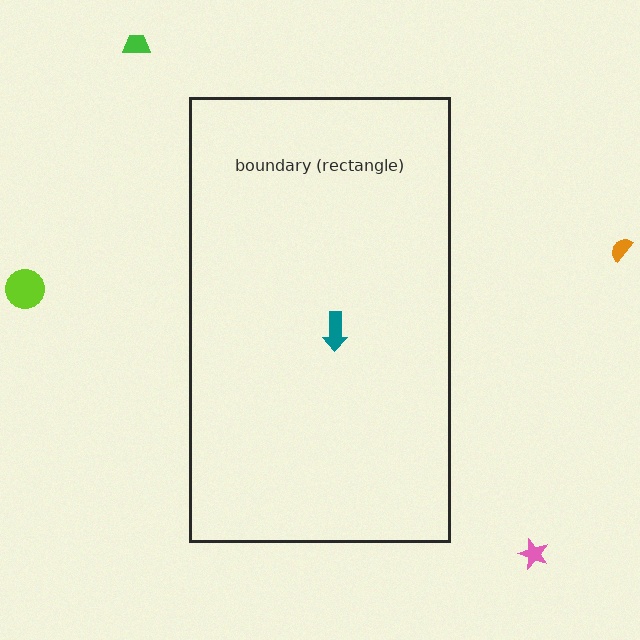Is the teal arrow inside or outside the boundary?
Inside.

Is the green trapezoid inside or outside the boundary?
Outside.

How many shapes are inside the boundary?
1 inside, 4 outside.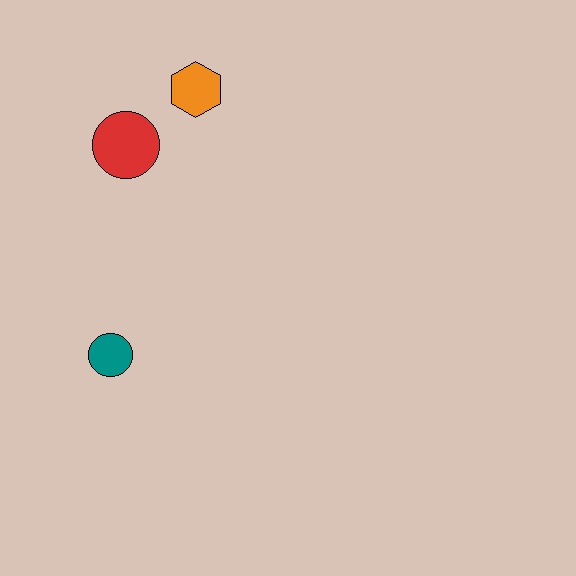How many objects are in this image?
There are 3 objects.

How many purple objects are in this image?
There are no purple objects.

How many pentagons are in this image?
There are no pentagons.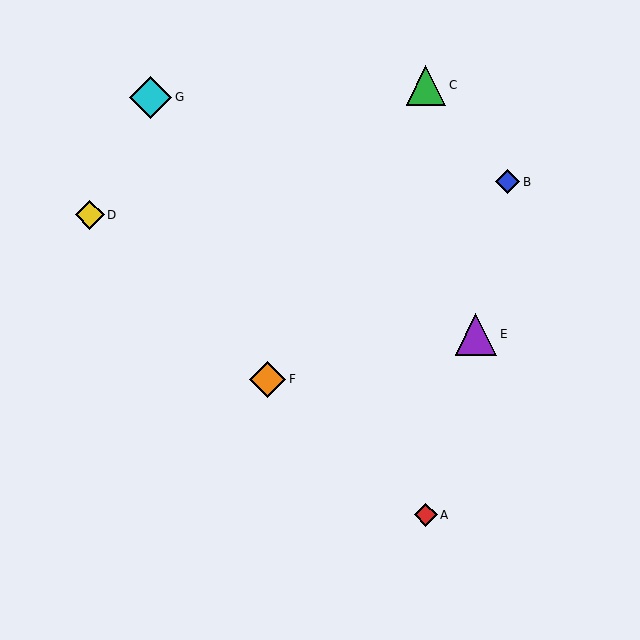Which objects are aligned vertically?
Objects A, C are aligned vertically.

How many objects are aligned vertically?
2 objects (A, C) are aligned vertically.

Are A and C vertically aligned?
Yes, both are at x≈426.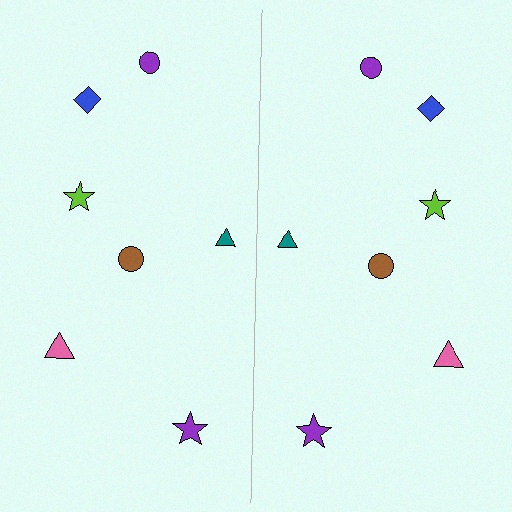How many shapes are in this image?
There are 14 shapes in this image.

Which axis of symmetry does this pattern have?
The pattern has a vertical axis of symmetry running through the center of the image.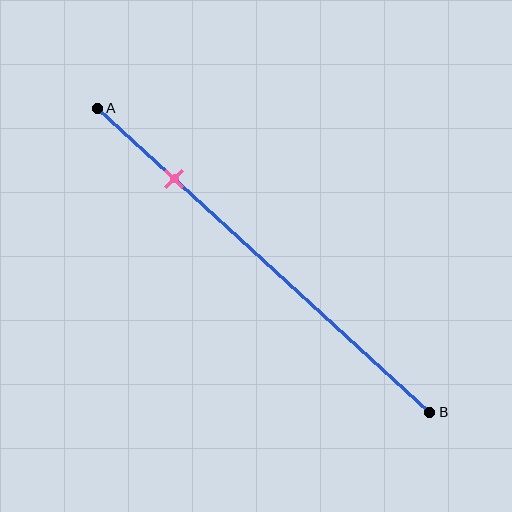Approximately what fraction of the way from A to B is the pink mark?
The pink mark is approximately 25% of the way from A to B.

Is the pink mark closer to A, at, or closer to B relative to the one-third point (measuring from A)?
The pink mark is closer to point A than the one-third point of segment AB.